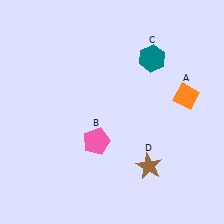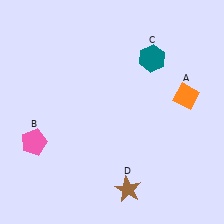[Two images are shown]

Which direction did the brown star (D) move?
The brown star (D) moved down.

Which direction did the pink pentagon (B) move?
The pink pentagon (B) moved left.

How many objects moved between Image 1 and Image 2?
2 objects moved between the two images.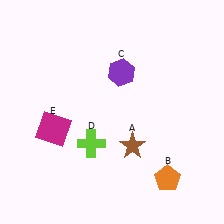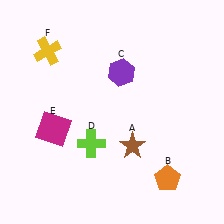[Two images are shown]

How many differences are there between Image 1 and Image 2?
There is 1 difference between the two images.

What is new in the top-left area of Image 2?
A yellow cross (F) was added in the top-left area of Image 2.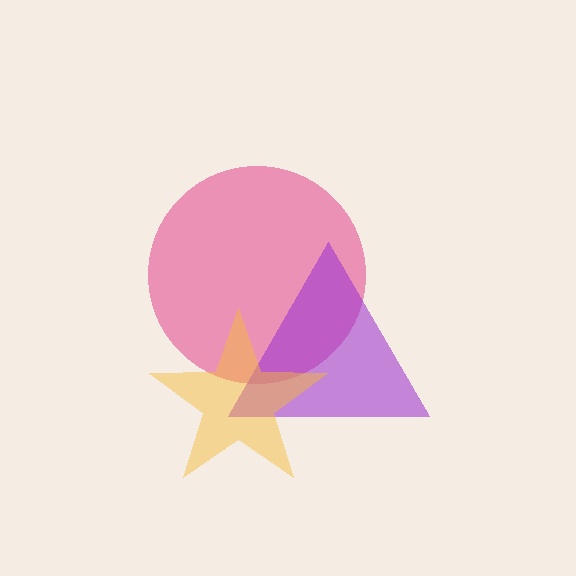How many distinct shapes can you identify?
There are 3 distinct shapes: a pink circle, a purple triangle, a yellow star.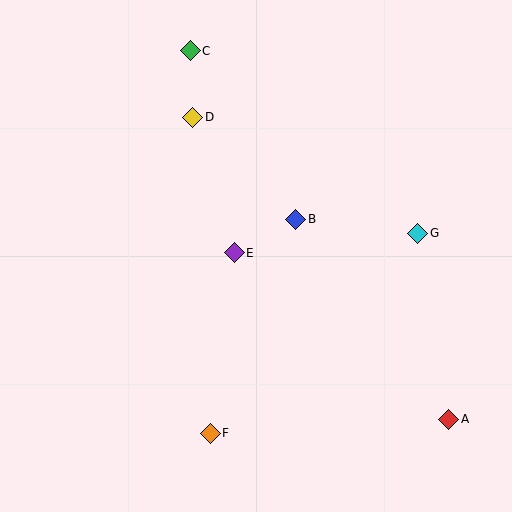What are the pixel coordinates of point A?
Point A is at (449, 419).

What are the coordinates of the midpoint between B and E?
The midpoint between B and E is at (265, 236).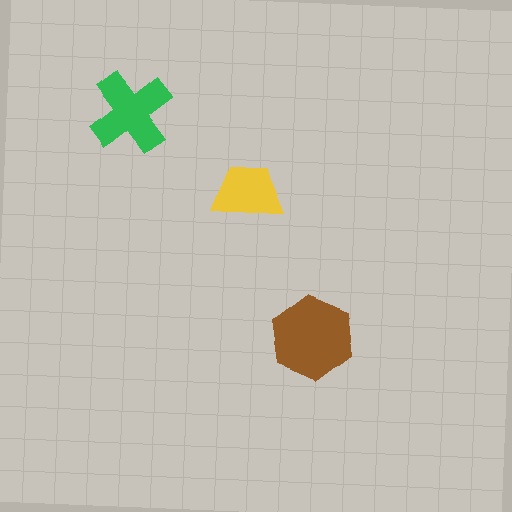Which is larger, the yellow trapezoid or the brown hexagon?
The brown hexagon.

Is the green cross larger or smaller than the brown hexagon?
Smaller.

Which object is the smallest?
The yellow trapezoid.